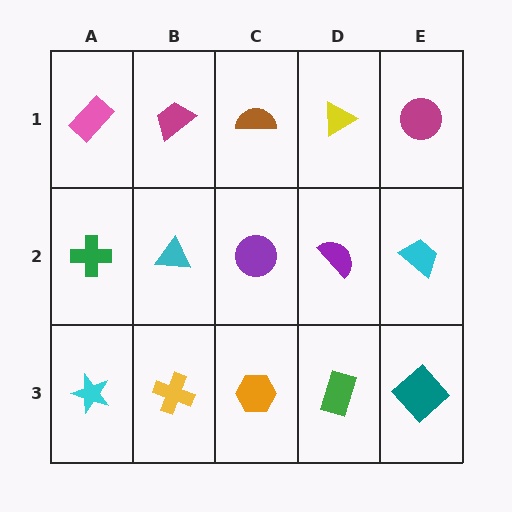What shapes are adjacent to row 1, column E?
A cyan trapezoid (row 2, column E), a yellow triangle (row 1, column D).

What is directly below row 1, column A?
A green cross.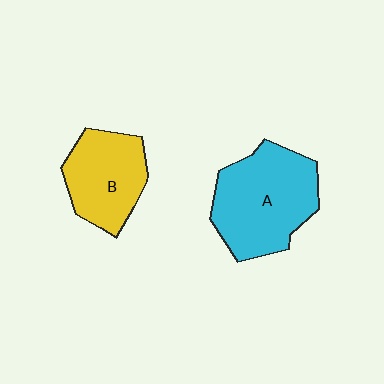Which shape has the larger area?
Shape A (cyan).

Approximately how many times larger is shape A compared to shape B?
Approximately 1.4 times.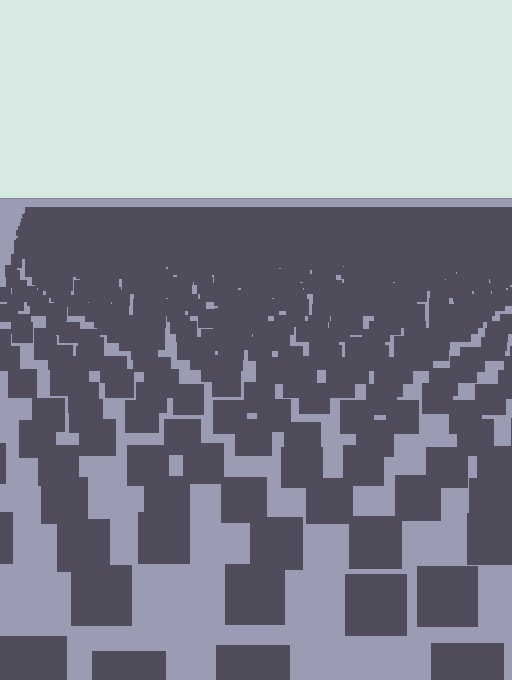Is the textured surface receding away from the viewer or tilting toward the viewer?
The surface is receding away from the viewer. Texture elements get smaller and denser toward the top.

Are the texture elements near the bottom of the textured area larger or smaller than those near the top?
Larger. Near the bottom, elements are closer to the viewer and appear at a bigger on-screen size.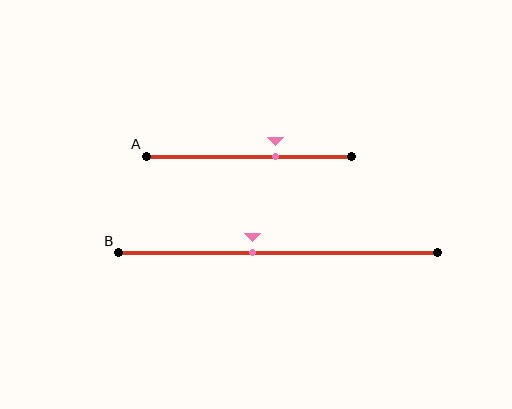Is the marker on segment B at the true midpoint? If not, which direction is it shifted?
No, the marker on segment B is shifted to the left by about 8% of the segment length.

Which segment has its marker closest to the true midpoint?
Segment B has its marker closest to the true midpoint.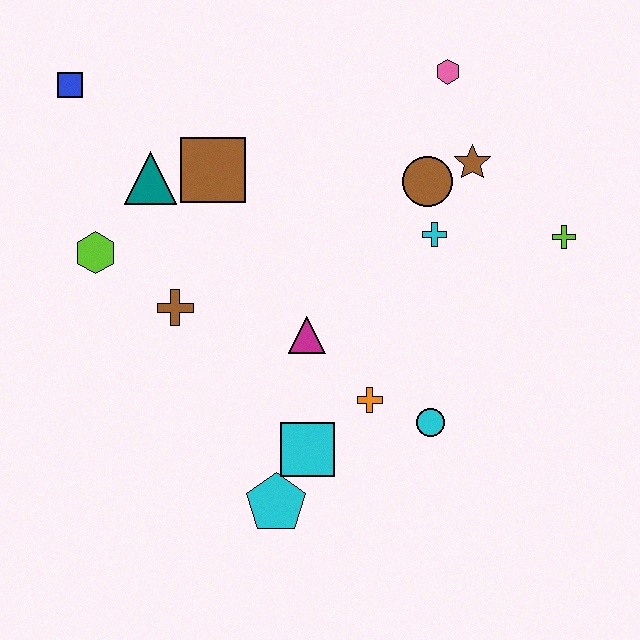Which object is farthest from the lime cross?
The blue square is farthest from the lime cross.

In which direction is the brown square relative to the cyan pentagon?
The brown square is above the cyan pentagon.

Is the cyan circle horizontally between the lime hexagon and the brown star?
Yes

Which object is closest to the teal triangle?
The brown square is closest to the teal triangle.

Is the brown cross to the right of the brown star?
No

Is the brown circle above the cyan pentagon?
Yes